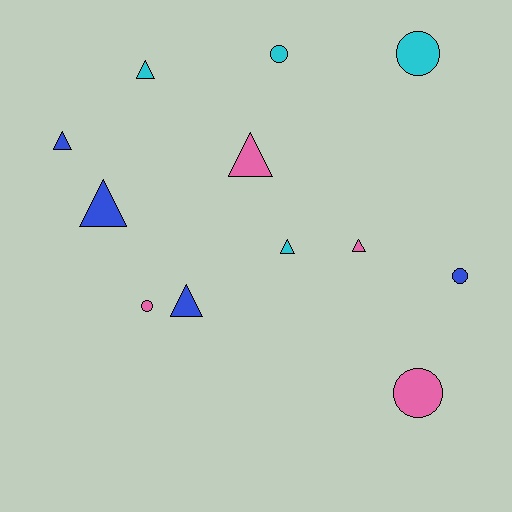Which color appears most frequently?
Pink, with 4 objects.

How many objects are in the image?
There are 12 objects.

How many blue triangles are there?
There are 3 blue triangles.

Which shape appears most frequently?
Triangle, with 7 objects.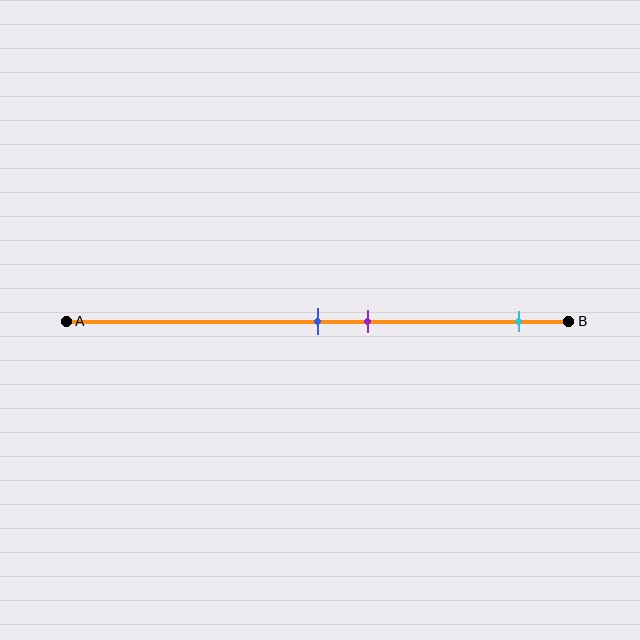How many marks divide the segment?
There are 3 marks dividing the segment.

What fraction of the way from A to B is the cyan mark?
The cyan mark is approximately 90% (0.9) of the way from A to B.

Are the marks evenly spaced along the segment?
No, the marks are not evenly spaced.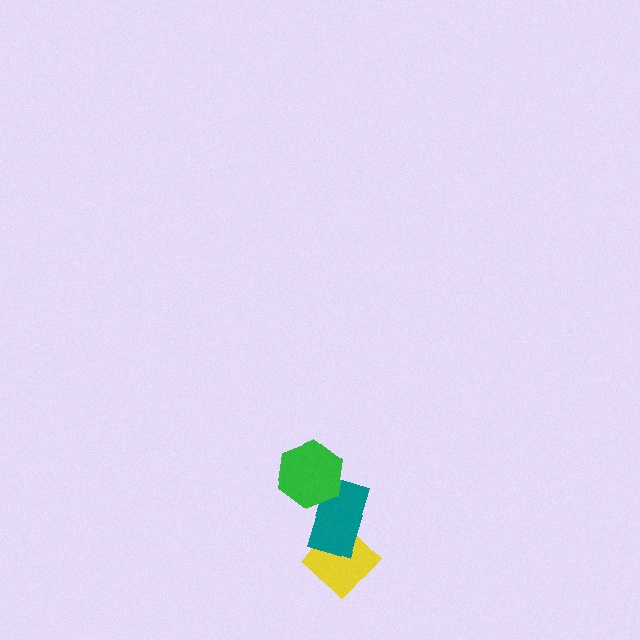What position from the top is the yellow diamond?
The yellow diamond is 3rd from the top.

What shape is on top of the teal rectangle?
The green hexagon is on top of the teal rectangle.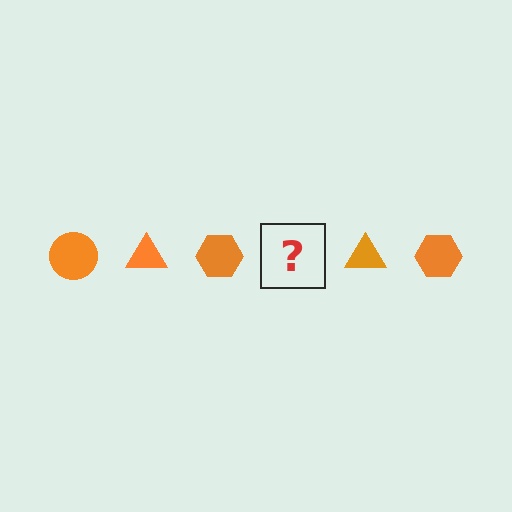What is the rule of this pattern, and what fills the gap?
The rule is that the pattern cycles through circle, triangle, hexagon shapes in orange. The gap should be filled with an orange circle.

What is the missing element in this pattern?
The missing element is an orange circle.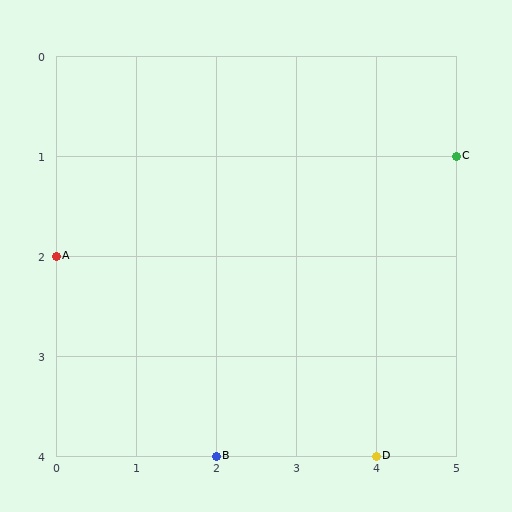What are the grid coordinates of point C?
Point C is at grid coordinates (5, 1).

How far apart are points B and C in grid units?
Points B and C are 3 columns and 3 rows apart (about 4.2 grid units diagonally).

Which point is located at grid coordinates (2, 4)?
Point B is at (2, 4).